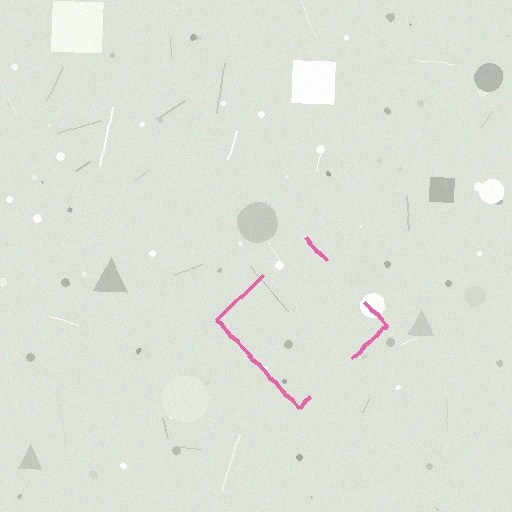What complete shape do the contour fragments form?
The contour fragments form a diamond.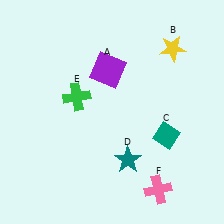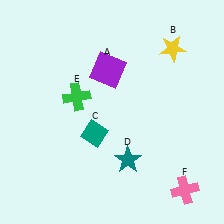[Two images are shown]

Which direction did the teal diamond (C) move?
The teal diamond (C) moved left.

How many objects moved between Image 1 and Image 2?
2 objects moved between the two images.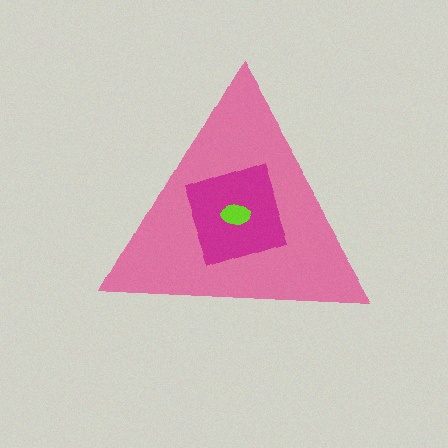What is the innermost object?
The lime ellipse.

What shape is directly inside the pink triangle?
The magenta diamond.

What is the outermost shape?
The pink triangle.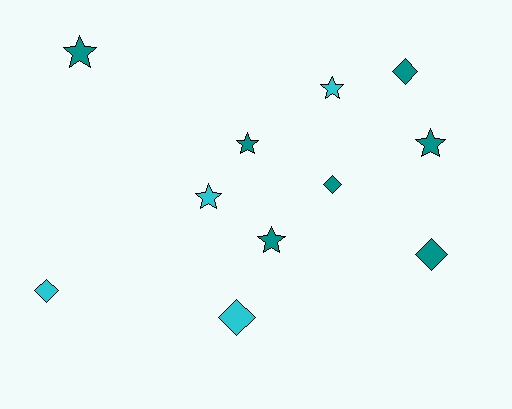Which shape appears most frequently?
Star, with 6 objects.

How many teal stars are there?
There are 4 teal stars.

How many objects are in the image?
There are 11 objects.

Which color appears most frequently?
Teal, with 7 objects.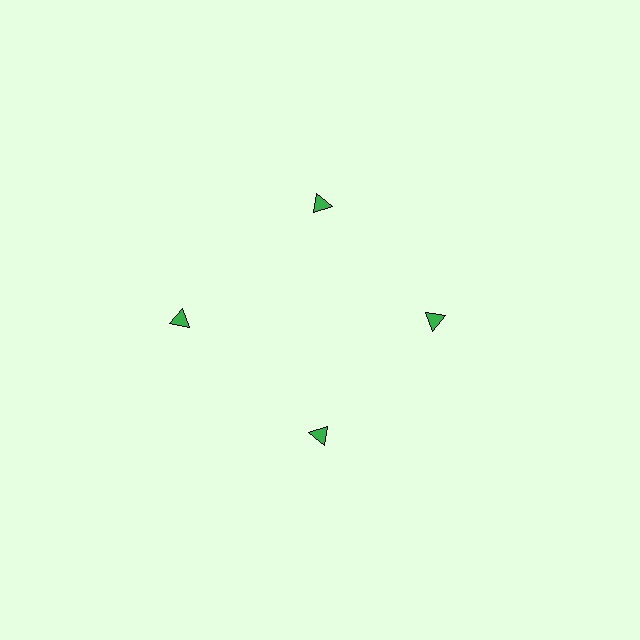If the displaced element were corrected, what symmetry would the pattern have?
It would have 4-fold rotational symmetry — the pattern would map onto itself every 90 degrees.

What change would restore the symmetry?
The symmetry would be restored by moving it inward, back onto the ring so that all 4 triangles sit at equal angles and equal distance from the center.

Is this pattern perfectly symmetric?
No. The 4 green triangles are arranged in a ring, but one element near the 9 o'clock position is pushed outward from the center, breaking the 4-fold rotational symmetry.